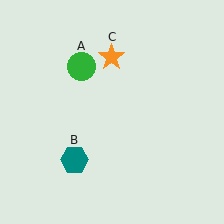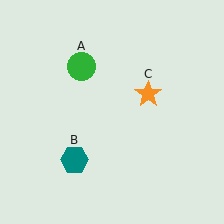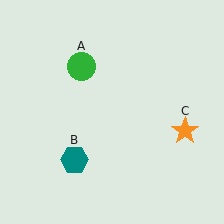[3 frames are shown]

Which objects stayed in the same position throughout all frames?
Green circle (object A) and teal hexagon (object B) remained stationary.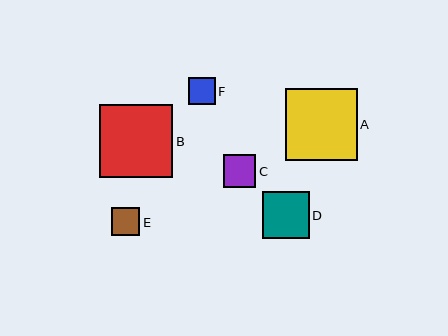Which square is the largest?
Square B is the largest with a size of approximately 73 pixels.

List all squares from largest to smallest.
From largest to smallest: B, A, D, C, E, F.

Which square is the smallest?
Square F is the smallest with a size of approximately 27 pixels.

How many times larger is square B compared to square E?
Square B is approximately 2.5 times the size of square E.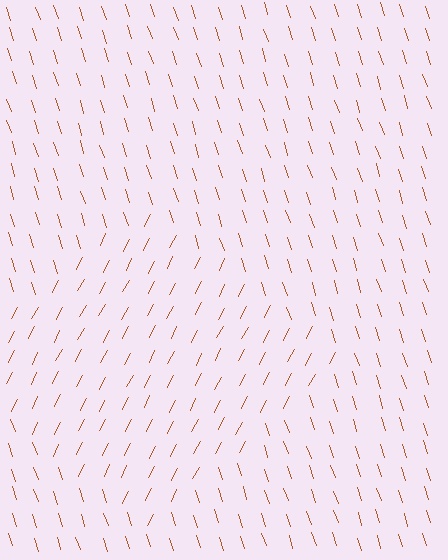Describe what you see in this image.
The image is filled with small brown line segments. A diamond region in the image has lines oriented differently from the surrounding lines, creating a visible texture boundary.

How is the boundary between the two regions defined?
The boundary is defined purely by a change in line orientation (approximately 45 degrees difference). All lines are the same color and thickness.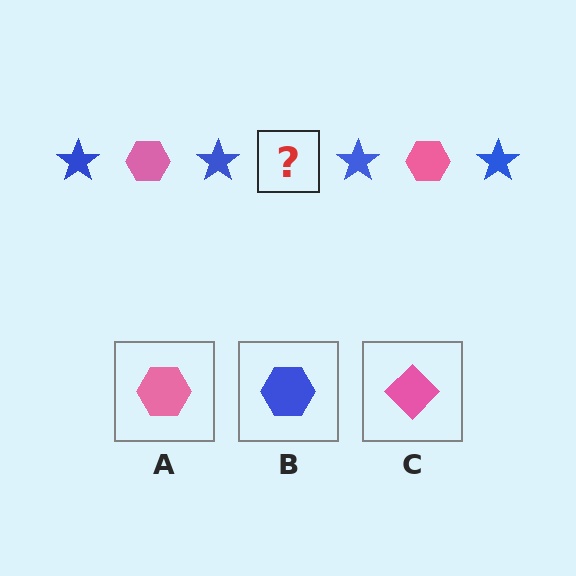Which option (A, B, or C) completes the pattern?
A.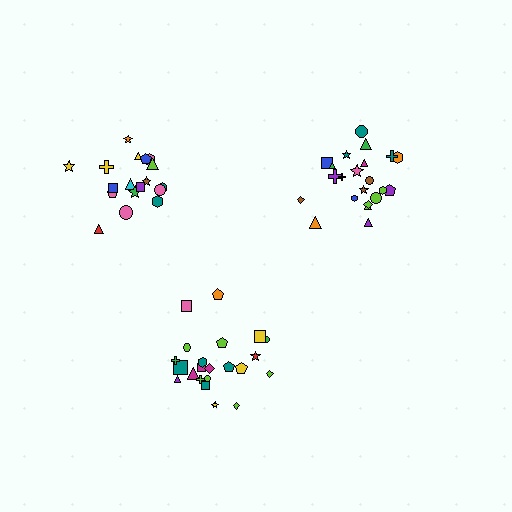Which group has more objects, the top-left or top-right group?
The top-right group.